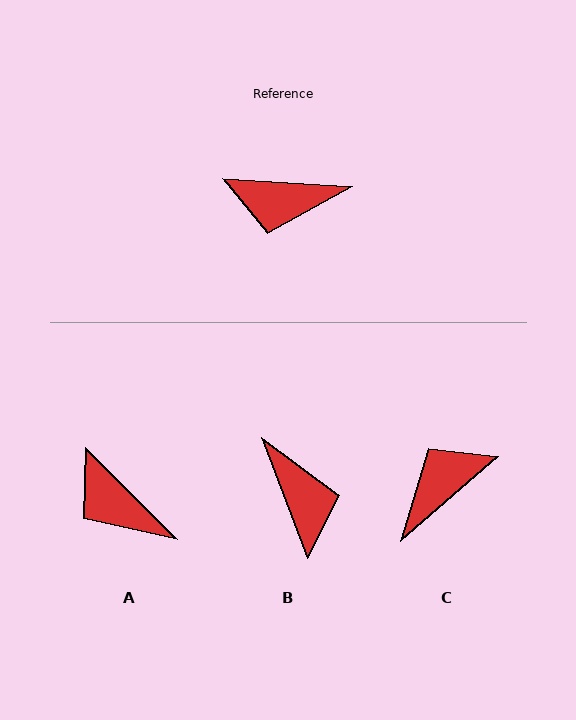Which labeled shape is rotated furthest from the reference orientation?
C, about 135 degrees away.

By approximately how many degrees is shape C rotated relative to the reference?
Approximately 135 degrees clockwise.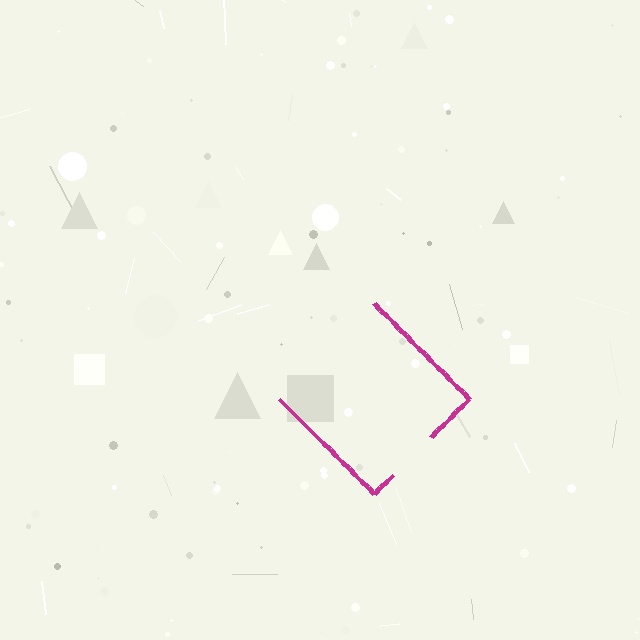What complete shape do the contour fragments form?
The contour fragments form a diamond.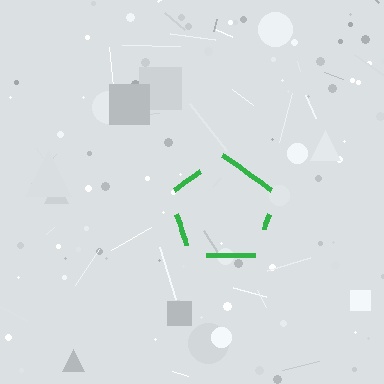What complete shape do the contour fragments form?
The contour fragments form a pentagon.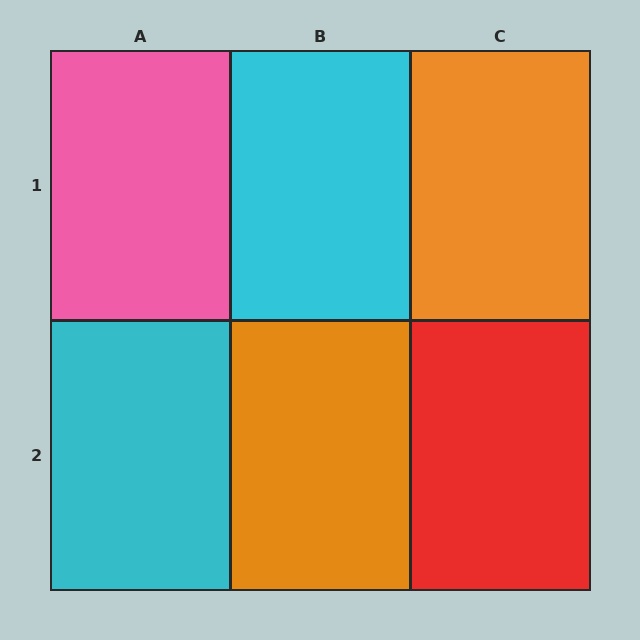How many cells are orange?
2 cells are orange.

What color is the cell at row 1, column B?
Cyan.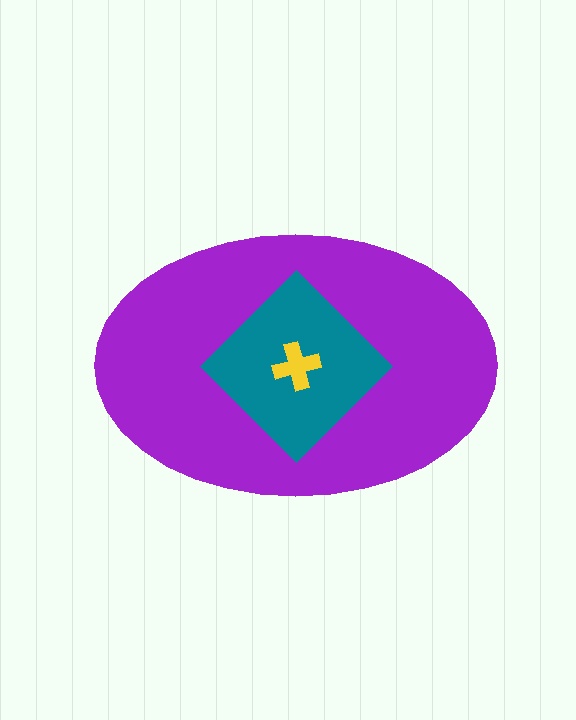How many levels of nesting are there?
3.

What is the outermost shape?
The purple ellipse.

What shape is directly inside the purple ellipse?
The teal diamond.